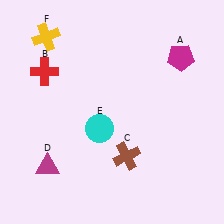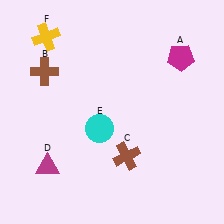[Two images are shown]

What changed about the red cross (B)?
In Image 1, B is red. In Image 2, it changed to brown.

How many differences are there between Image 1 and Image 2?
There is 1 difference between the two images.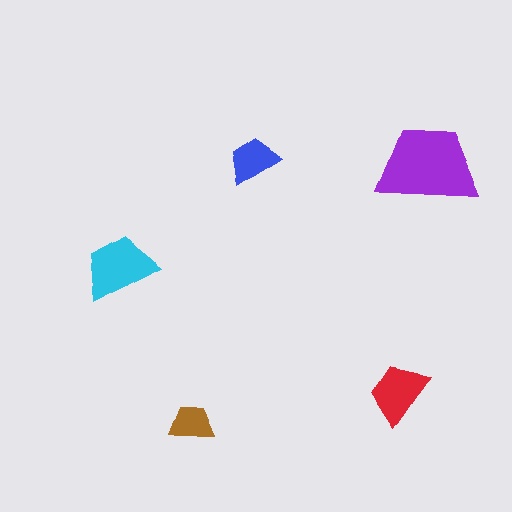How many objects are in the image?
There are 5 objects in the image.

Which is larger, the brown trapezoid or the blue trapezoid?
The blue one.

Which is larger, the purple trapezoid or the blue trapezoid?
The purple one.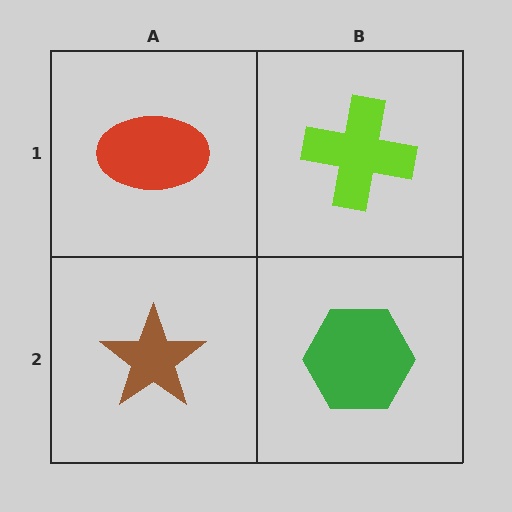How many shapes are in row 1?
2 shapes.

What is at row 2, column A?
A brown star.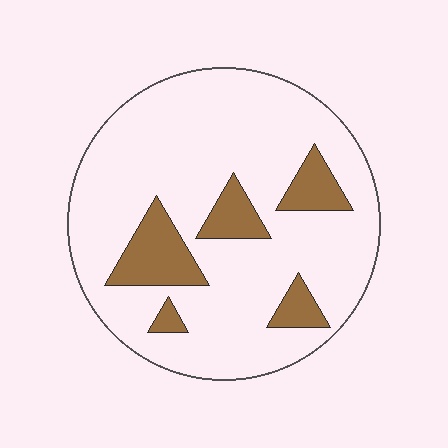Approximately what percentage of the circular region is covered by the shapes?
Approximately 15%.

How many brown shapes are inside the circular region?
5.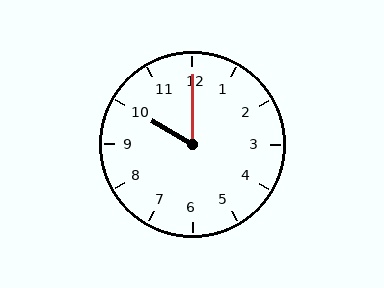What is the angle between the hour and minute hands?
Approximately 60 degrees.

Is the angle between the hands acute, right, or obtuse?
It is acute.